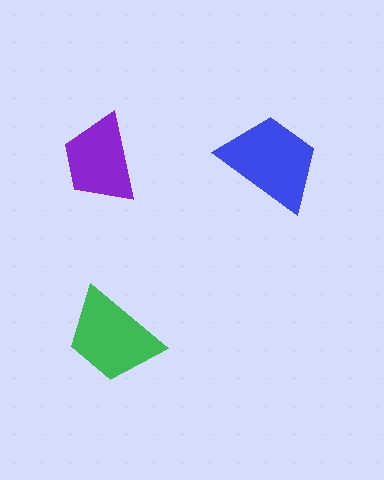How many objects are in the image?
There are 3 objects in the image.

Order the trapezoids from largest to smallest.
the blue one, the green one, the purple one.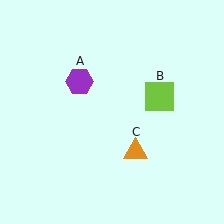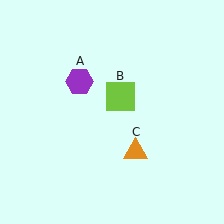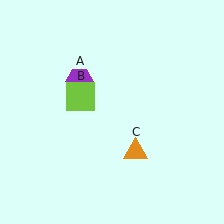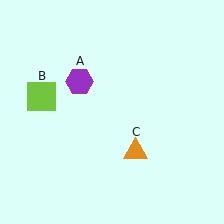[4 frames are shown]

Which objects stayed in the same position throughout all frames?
Purple hexagon (object A) and orange triangle (object C) remained stationary.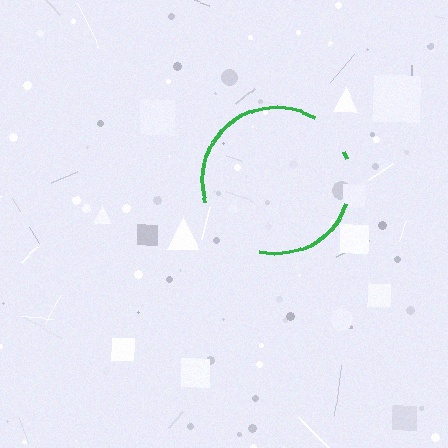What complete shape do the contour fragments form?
The contour fragments form a circle.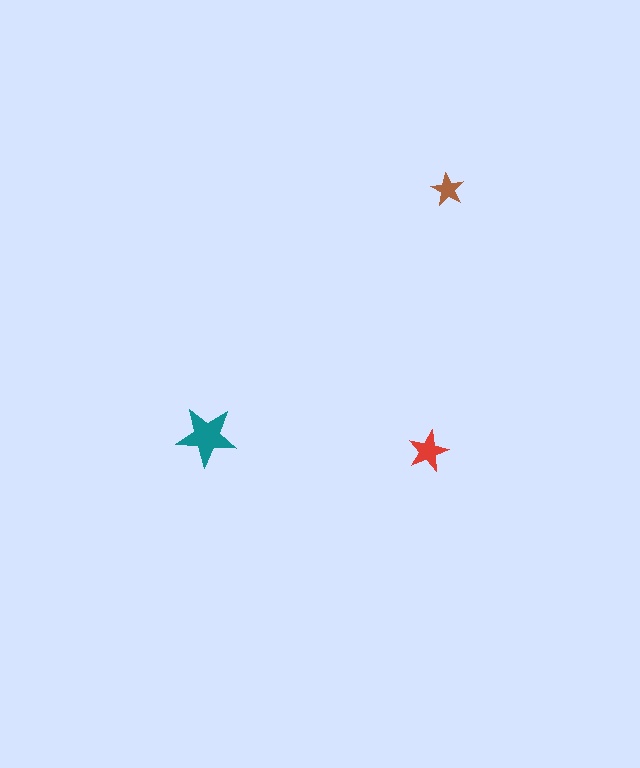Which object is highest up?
The brown star is topmost.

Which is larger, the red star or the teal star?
The teal one.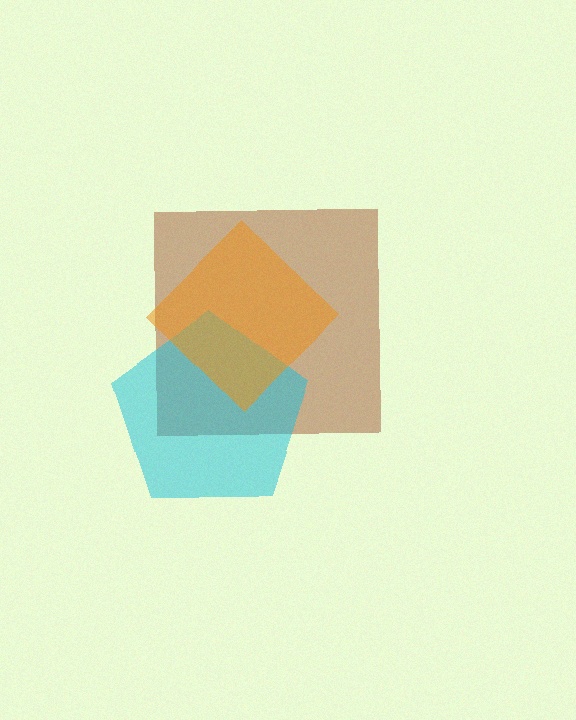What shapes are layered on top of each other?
The layered shapes are: a brown square, a cyan pentagon, an orange diamond.